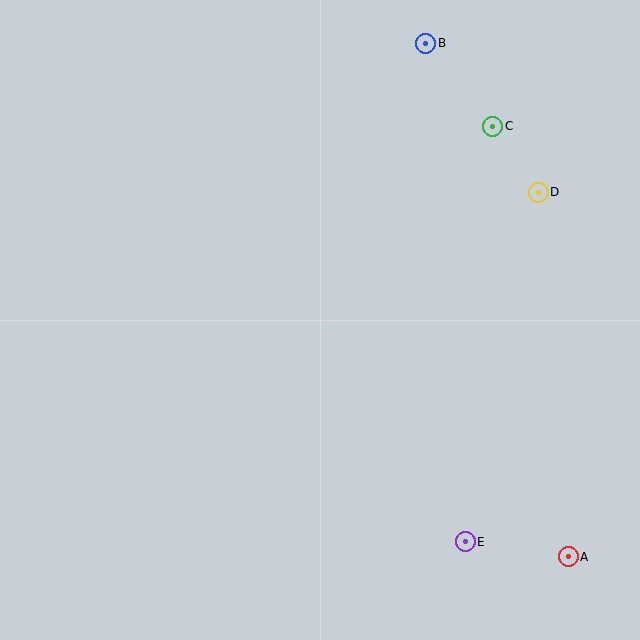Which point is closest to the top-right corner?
Point C is closest to the top-right corner.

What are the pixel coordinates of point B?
Point B is at (426, 43).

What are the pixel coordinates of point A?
Point A is at (568, 557).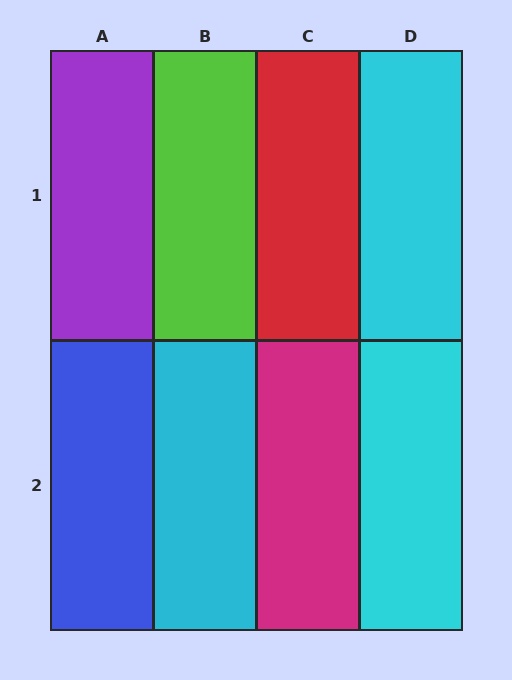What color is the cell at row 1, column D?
Cyan.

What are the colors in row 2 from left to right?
Blue, cyan, magenta, cyan.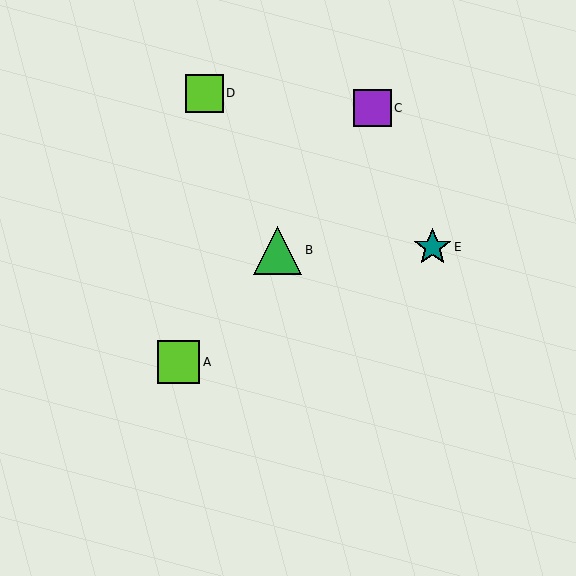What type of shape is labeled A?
Shape A is a lime square.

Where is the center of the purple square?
The center of the purple square is at (373, 108).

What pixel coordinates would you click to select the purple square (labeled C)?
Click at (373, 108) to select the purple square C.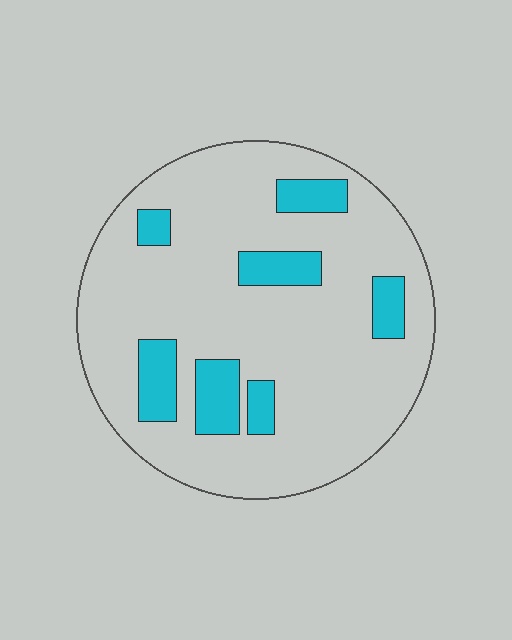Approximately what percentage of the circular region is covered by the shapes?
Approximately 15%.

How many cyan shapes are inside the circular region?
7.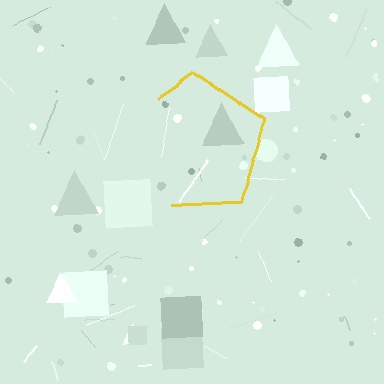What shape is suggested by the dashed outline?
The dashed outline suggests a pentagon.